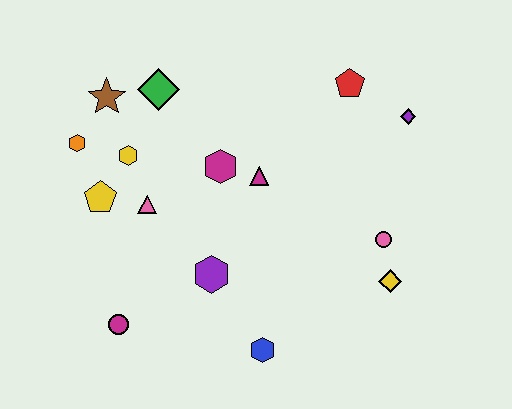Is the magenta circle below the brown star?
Yes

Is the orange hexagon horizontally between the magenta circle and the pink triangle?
No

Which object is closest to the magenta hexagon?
The magenta triangle is closest to the magenta hexagon.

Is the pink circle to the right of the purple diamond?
No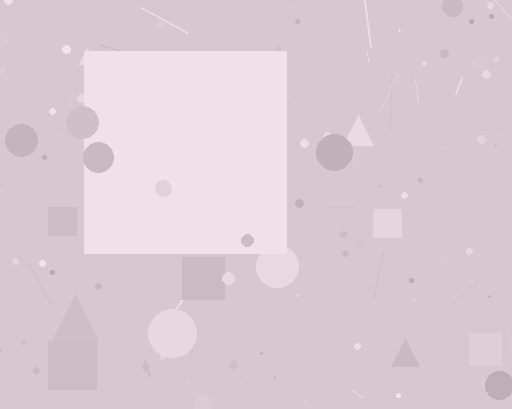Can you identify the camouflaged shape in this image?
The camouflaged shape is a square.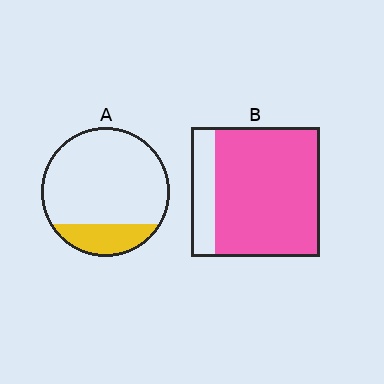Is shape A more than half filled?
No.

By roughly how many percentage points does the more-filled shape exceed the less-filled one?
By roughly 60 percentage points (B over A).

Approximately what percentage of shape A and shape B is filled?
A is approximately 20% and B is approximately 80%.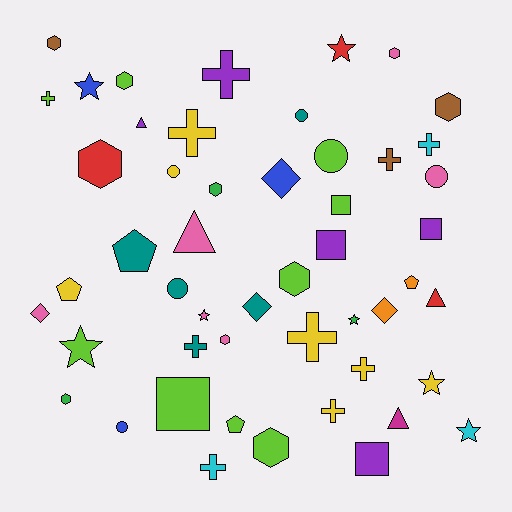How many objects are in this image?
There are 50 objects.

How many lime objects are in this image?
There are 9 lime objects.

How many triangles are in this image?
There are 4 triangles.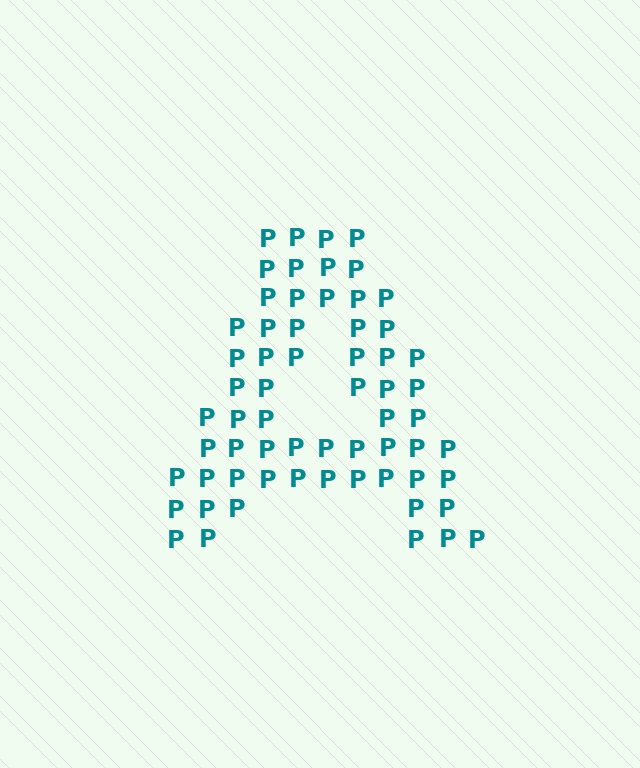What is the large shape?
The large shape is the letter A.